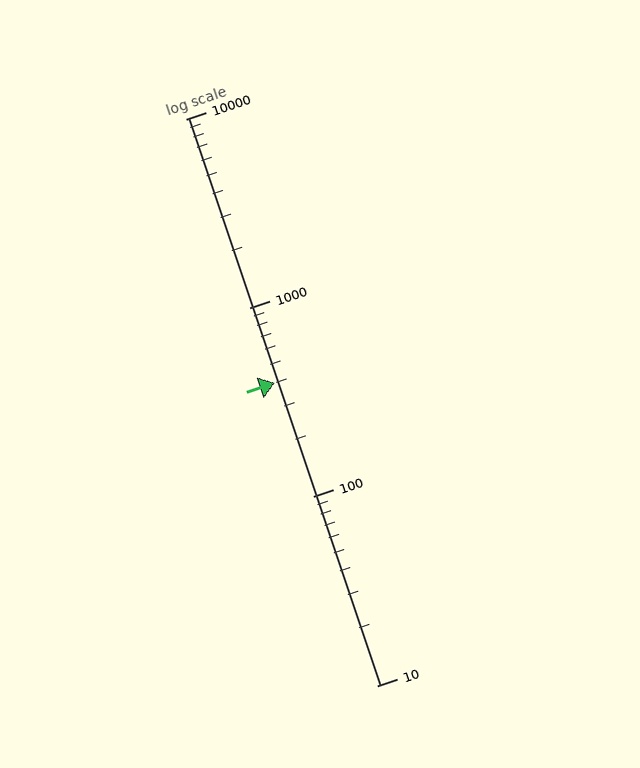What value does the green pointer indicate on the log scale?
The pointer indicates approximately 400.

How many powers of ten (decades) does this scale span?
The scale spans 3 decades, from 10 to 10000.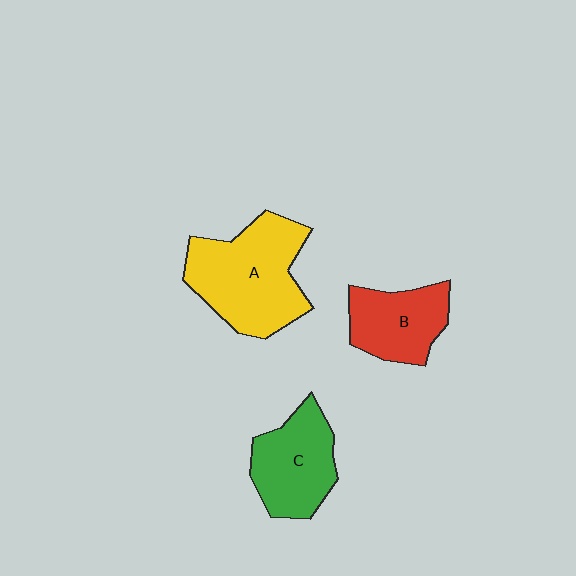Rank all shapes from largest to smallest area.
From largest to smallest: A (yellow), C (green), B (red).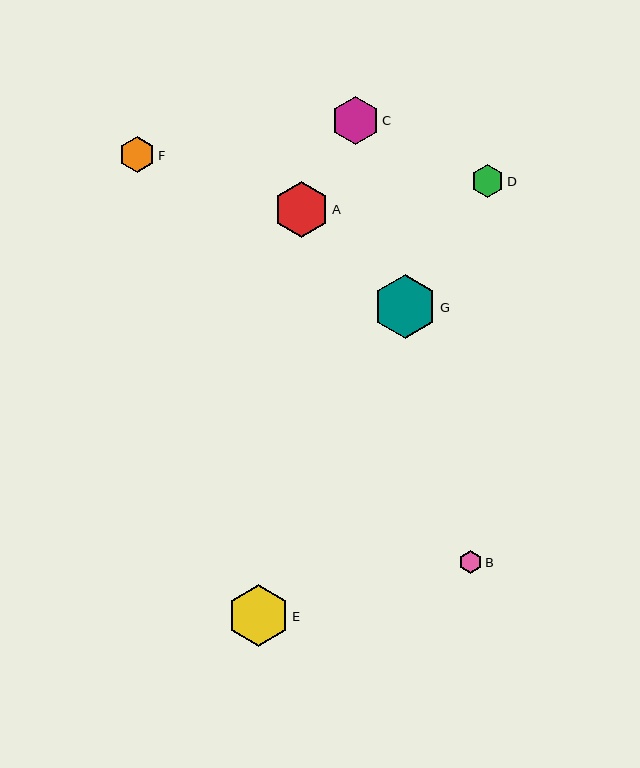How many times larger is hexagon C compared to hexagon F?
Hexagon C is approximately 1.3 times the size of hexagon F.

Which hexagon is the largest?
Hexagon G is the largest with a size of approximately 64 pixels.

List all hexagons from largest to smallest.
From largest to smallest: G, E, A, C, F, D, B.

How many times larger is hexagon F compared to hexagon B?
Hexagon F is approximately 1.6 times the size of hexagon B.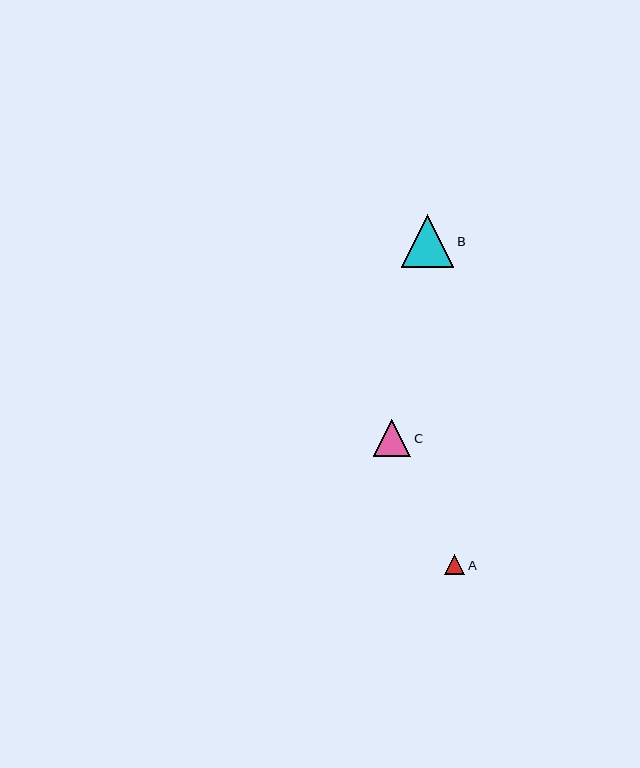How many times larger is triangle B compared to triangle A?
Triangle B is approximately 2.6 times the size of triangle A.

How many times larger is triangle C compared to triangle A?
Triangle C is approximately 1.8 times the size of triangle A.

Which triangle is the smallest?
Triangle A is the smallest with a size of approximately 20 pixels.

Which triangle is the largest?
Triangle B is the largest with a size of approximately 53 pixels.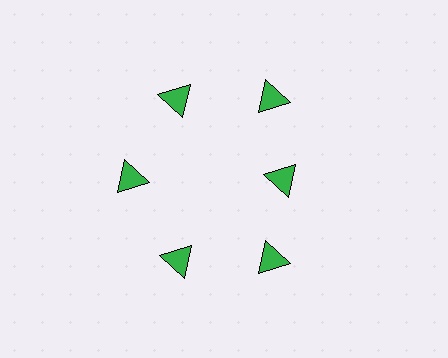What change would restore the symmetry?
The symmetry would be restored by moving it outward, back onto the ring so that all 6 triangles sit at equal angles and equal distance from the center.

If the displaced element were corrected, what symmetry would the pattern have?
It would have 6-fold rotational symmetry — the pattern would map onto itself every 60 degrees.